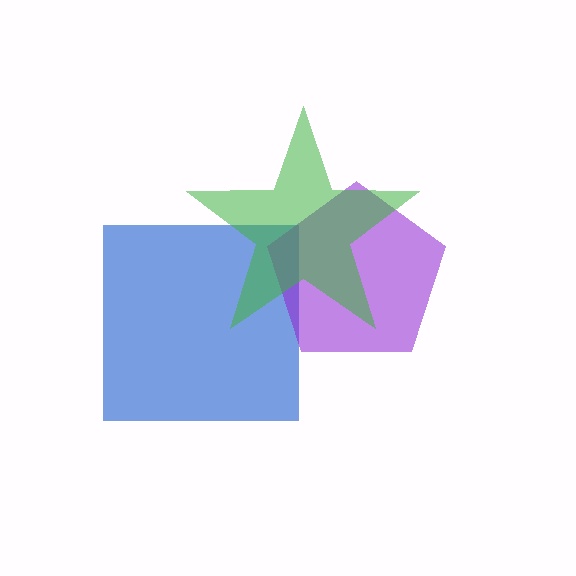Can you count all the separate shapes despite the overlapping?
Yes, there are 3 separate shapes.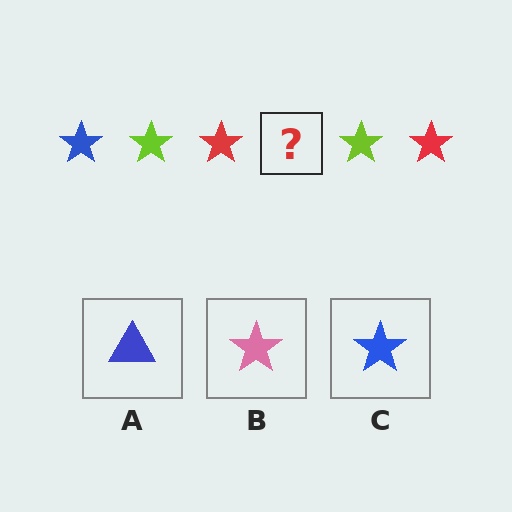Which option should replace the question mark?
Option C.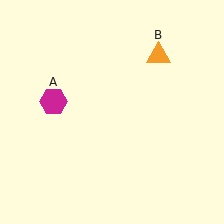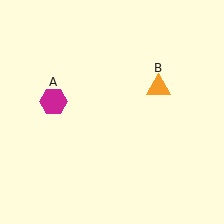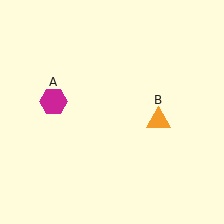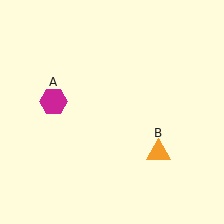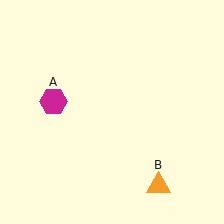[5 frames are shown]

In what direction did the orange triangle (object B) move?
The orange triangle (object B) moved down.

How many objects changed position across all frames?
1 object changed position: orange triangle (object B).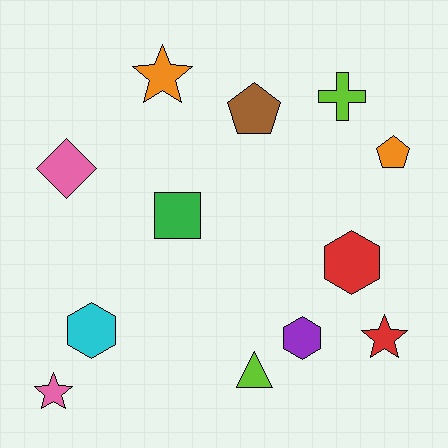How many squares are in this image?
There is 1 square.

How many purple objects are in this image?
There is 1 purple object.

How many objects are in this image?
There are 12 objects.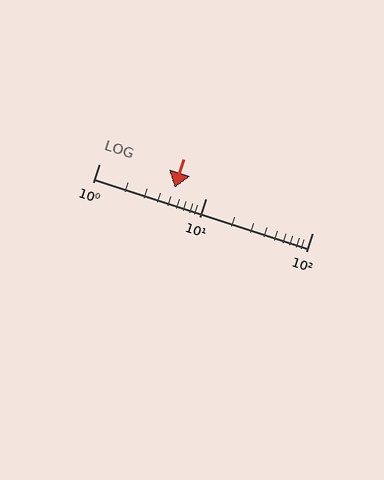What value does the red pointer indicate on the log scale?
The pointer indicates approximately 5.1.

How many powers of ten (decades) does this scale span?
The scale spans 2 decades, from 1 to 100.